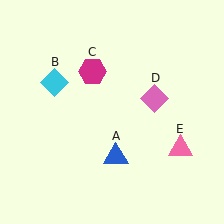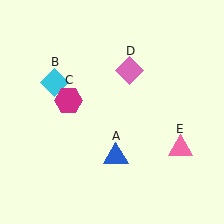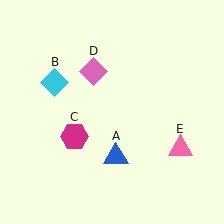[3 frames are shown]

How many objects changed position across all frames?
2 objects changed position: magenta hexagon (object C), pink diamond (object D).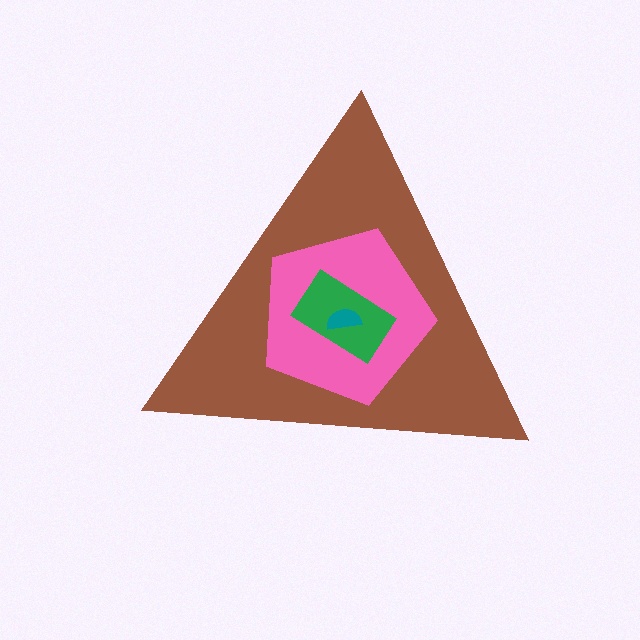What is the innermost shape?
The teal semicircle.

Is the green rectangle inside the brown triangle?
Yes.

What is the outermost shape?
The brown triangle.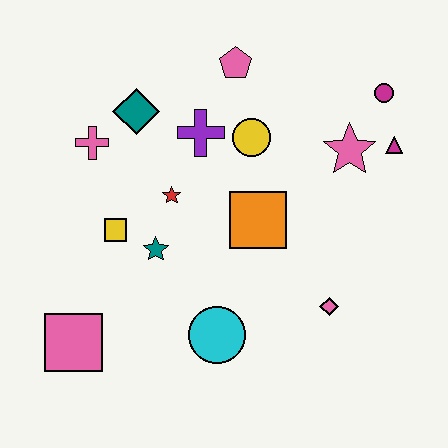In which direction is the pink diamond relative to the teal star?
The pink diamond is to the right of the teal star.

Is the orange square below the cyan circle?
No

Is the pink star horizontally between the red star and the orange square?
No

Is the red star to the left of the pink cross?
No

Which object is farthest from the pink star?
The pink square is farthest from the pink star.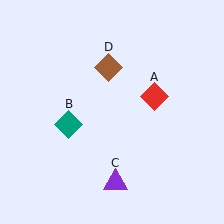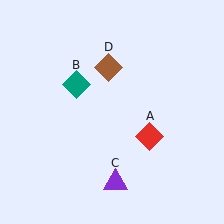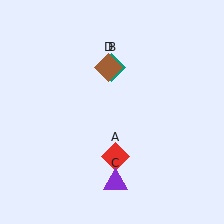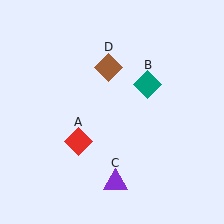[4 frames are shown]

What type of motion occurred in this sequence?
The red diamond (object A), teal diamond (object B) rotated clockwise around the center of the scene.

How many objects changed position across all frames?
2 objects changed position: red diamond (object A), teal diamond (object B).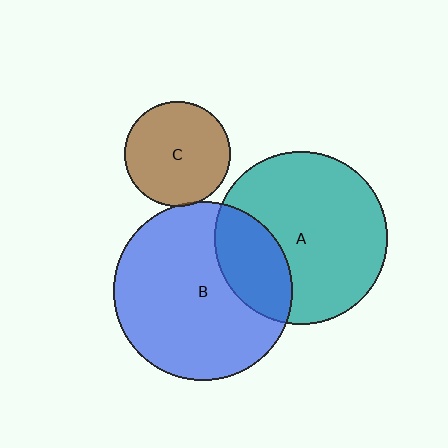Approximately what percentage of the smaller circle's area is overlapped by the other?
Approximately 25%.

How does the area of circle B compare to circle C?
Approximately 2.9 times.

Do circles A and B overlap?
Yes.